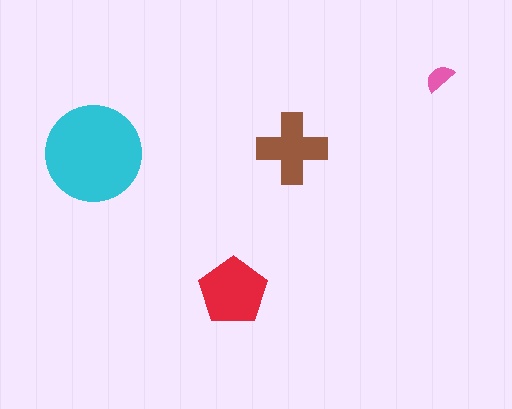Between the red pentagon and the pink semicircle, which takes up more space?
The red pentagon.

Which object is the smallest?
The pink semicircle.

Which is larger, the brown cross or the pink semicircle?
The brown cross.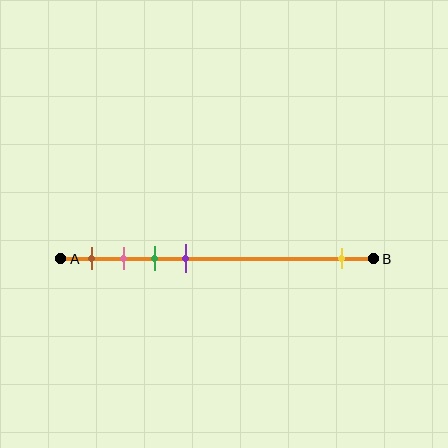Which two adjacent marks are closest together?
The pink and green marks are the closest adjacent pair.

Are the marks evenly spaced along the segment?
No, the marks are not evenly spaced.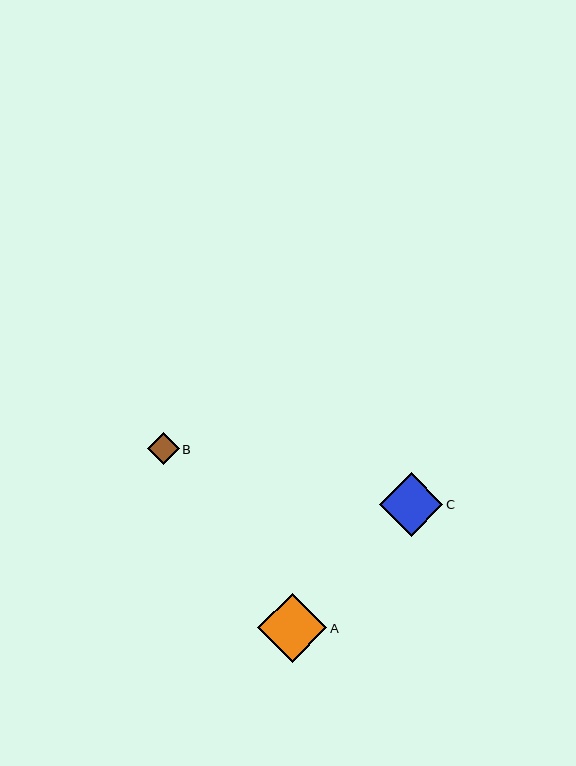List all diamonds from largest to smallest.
From largest to smallest: A, C, B.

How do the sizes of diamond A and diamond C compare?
Diamond A and diamond C are approximately the same size.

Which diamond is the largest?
Diamond A is the largest with a size of approximately 69 pixels.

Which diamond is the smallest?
Diamond B is the smallest with a size of approximately 32 pixels.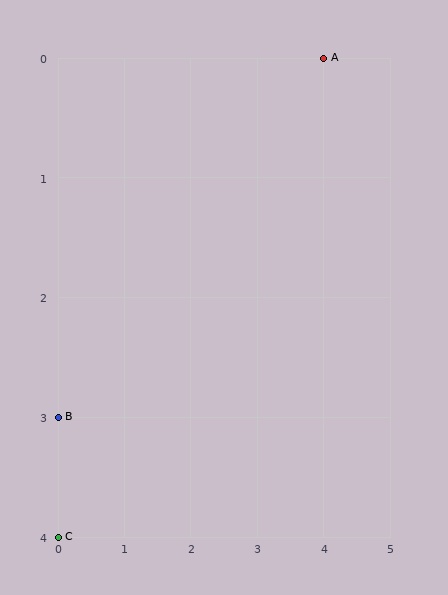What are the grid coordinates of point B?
Point B is at grid coordinates (0, 3).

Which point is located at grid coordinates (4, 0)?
Point A is at (4, 0).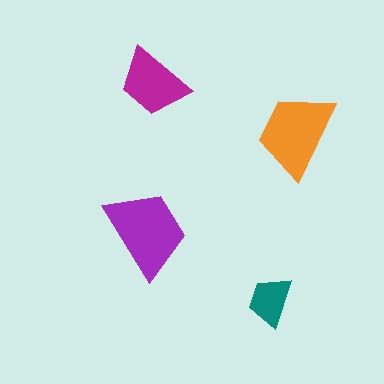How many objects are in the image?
There are 4 objects in the image.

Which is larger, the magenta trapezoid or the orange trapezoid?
The orange one.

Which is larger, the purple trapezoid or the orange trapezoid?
The purple one.